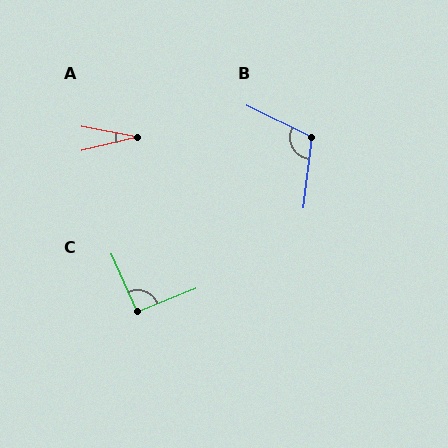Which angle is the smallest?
A, at approximately 25 degrees.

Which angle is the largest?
B, at approximately 109 degrees.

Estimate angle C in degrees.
Approximately 92 degrees.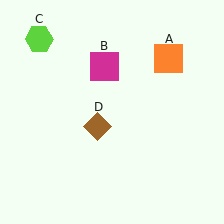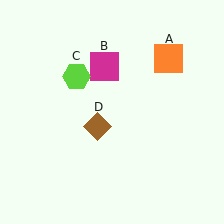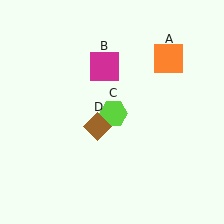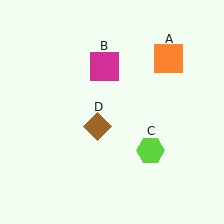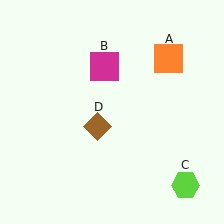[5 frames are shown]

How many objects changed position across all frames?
1 object changed position: lime hexagon (object C).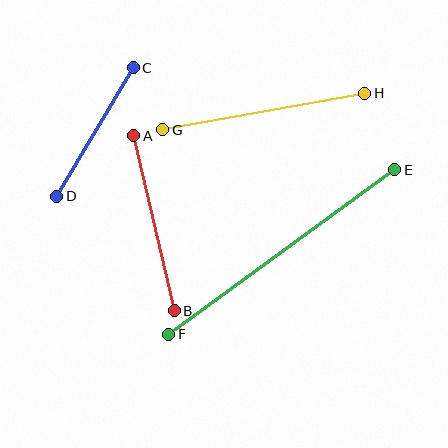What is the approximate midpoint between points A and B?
The midpoint is at approximately (154, 223) pixels.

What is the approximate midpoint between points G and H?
The midpoint is at approximately (264, 111) pixels.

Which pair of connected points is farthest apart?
Points E and F are farthest apart.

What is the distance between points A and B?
The distance is approximately 180 pixels.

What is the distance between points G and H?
The distance is approximately 205 pixels.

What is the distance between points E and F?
The distance is approximately 280 pixels.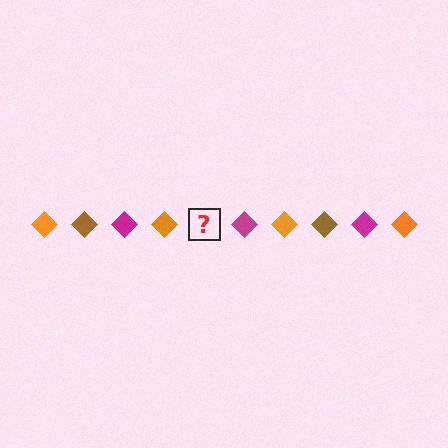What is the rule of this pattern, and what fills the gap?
The rule is that the pattern cycles through orange, brown, magenta diamonds. The gap should be filled with a brown diamond.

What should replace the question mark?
The question mark should be replaced with a brown diamond.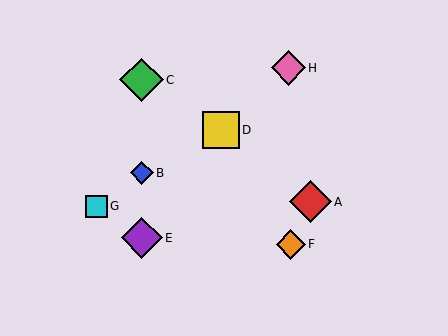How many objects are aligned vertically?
3 objects (B, C, E) are aligned vertically.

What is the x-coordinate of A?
Object A is at x≈310.